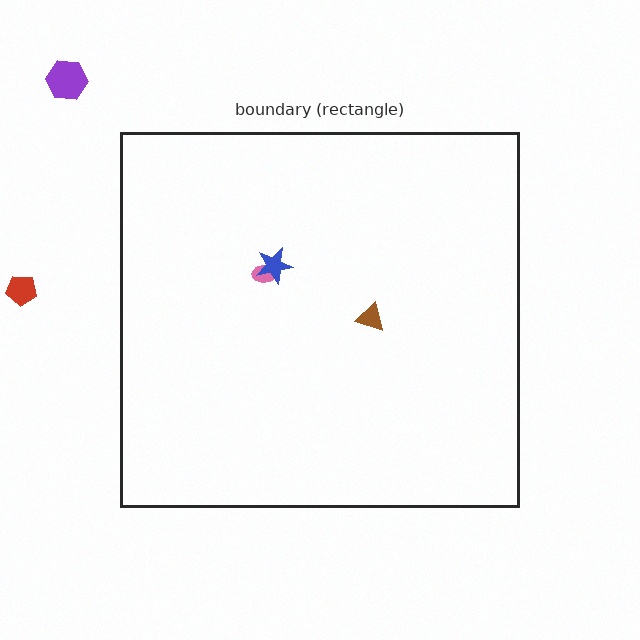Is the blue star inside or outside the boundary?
Inside.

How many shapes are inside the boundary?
3 inside, 2 outside.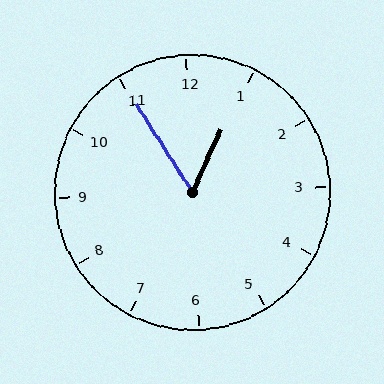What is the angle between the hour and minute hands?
Approximately 58 degrees.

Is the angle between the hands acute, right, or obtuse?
It is acute.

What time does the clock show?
12:55.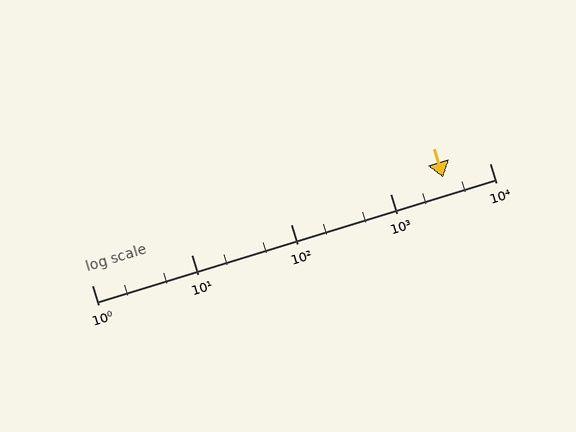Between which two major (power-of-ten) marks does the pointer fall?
The pointer is between 1000 and 10000.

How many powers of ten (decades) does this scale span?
The scale spans 4 decades, from 1 to 10000.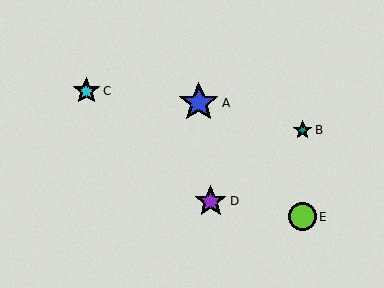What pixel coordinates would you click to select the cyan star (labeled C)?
Click at (86, 91) to select the cyan star C.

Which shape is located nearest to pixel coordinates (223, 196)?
The purple star (labeled D) at (211, 201) is nearest to that location.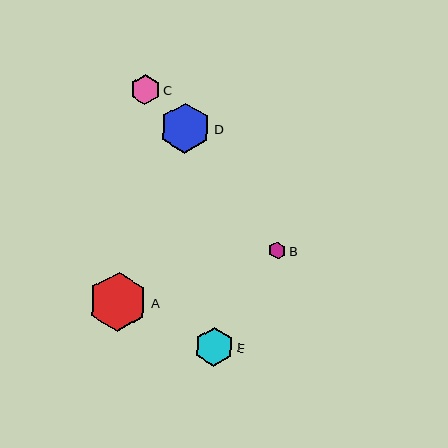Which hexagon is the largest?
Hexagon A is the largest with a size of approximately 59 pixels.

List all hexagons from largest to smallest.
From largest to smallest: A, D, E, C, B.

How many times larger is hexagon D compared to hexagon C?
Hexagon D is approximately 1.7 times the size of hexagon C.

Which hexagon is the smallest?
Hexagon B is the smallest with a size of approximately 17 pixels.